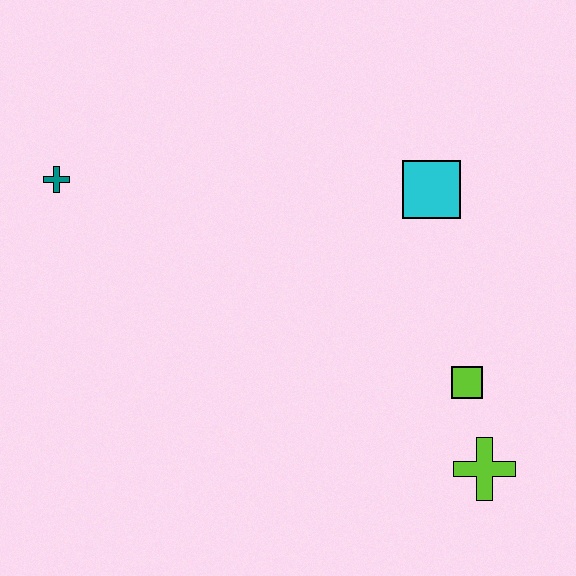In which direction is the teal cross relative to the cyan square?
The teal cross is to the left of the cyan square.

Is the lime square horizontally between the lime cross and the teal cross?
Yes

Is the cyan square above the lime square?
Yes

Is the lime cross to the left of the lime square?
No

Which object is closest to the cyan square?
The lime square is closest to the cyan square.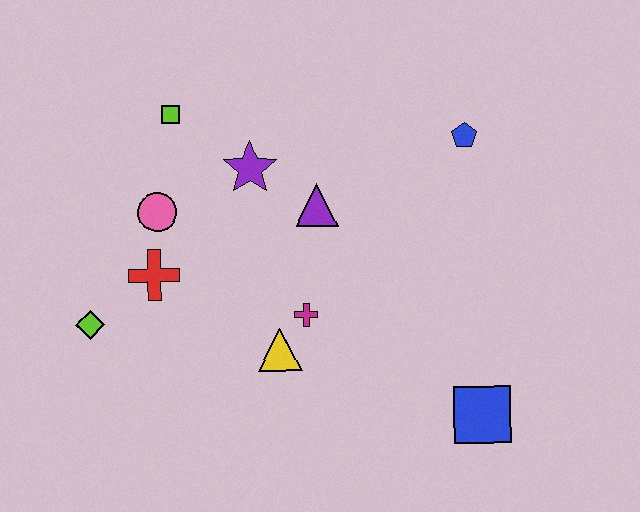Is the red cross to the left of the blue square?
Yes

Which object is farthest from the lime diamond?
The blue pentagon is farthest from the lime diamond.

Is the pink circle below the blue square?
No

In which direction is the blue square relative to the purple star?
The blue square is below the purple star.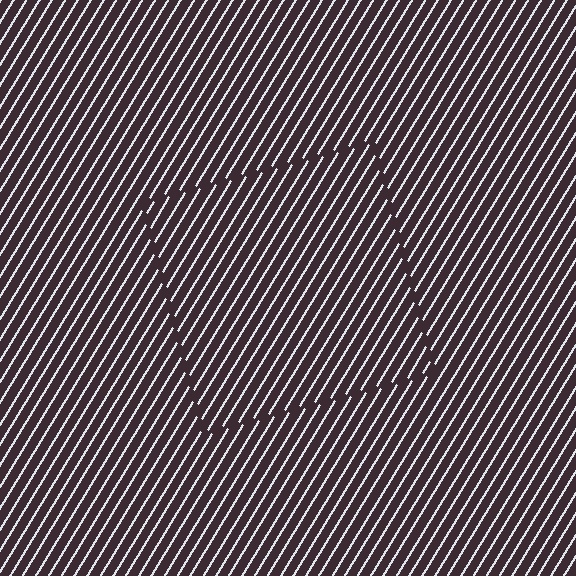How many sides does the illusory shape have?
4 sides — the line-ends trace a square.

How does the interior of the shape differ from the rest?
The interior of the shape contains the same grating, shifted by half a period — the contour is defined by the phase discontinuity where line-ends from the inner and outer gratings abut.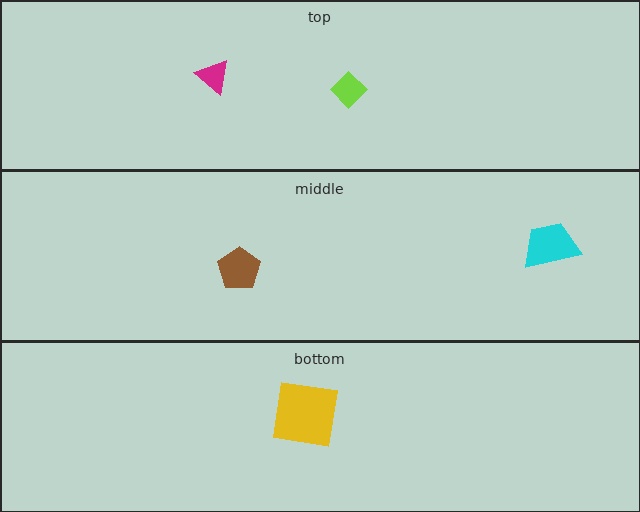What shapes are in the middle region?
The brown pentagon, the cyan trapezoid.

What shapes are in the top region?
The lime diamond, the magenta triangle.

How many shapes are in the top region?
2.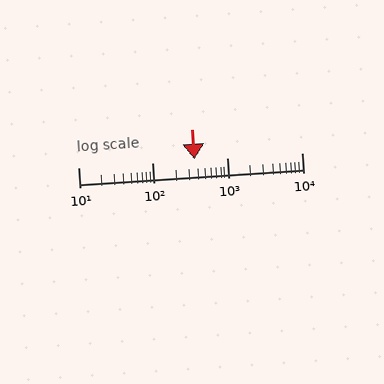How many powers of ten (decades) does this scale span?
The scale spans 3 decades, from 10 to 10000.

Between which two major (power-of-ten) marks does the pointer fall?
The pointer is between 100 and 1000.